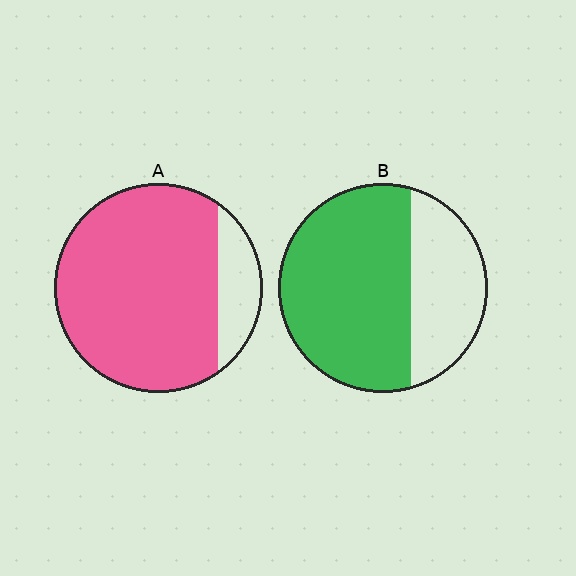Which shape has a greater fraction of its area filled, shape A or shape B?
Shape A.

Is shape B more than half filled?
Yes.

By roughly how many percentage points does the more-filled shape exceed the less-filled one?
By roughly 15 percentage points (A over B).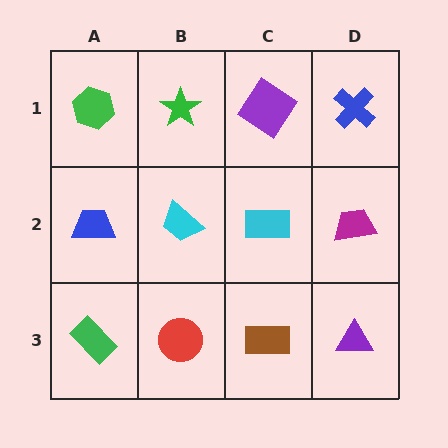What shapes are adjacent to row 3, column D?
A magenta trapezoid (row 2, column D), a brown rectangle (row 3, column C).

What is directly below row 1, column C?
A cyan rectangle.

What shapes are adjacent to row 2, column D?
A blue cross (row 1, column D), a purple triangle (row 3, column D), a cyan rectangle (row 2, column C).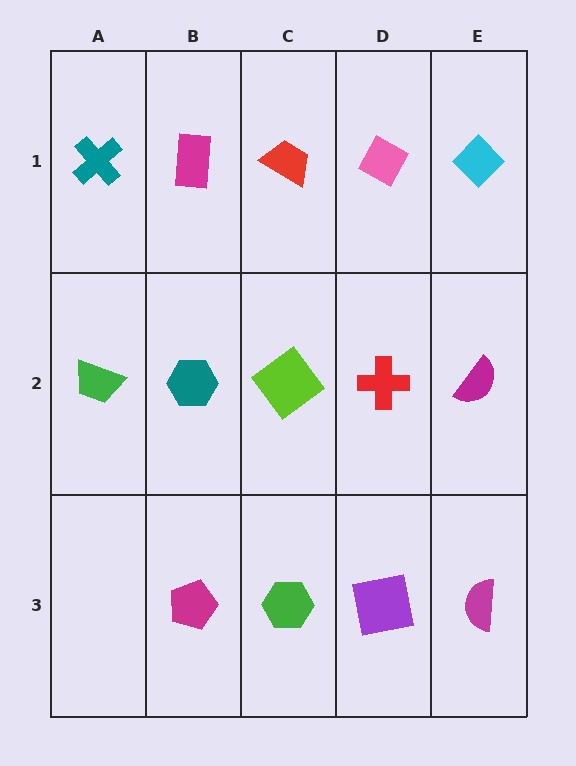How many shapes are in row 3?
4 shapes.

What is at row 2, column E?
A magenta semicircle.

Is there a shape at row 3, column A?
No, that cell is empty.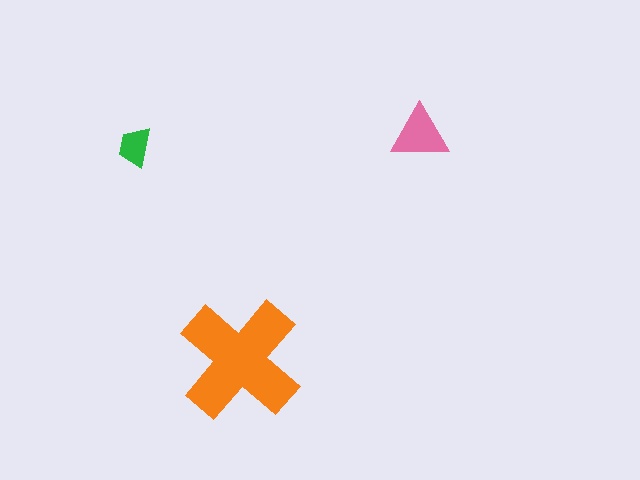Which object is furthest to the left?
The green trapezoid is leftmost.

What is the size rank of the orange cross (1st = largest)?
1st.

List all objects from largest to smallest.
The orange cross, the pink triangle, the green trapezoid.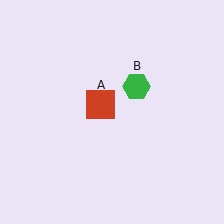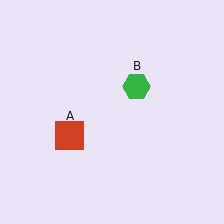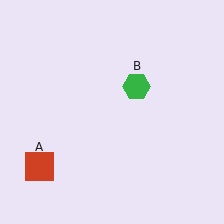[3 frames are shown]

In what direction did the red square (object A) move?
The red square (object A) moved down and to the left.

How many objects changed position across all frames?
1 object changed position: red square (object A).